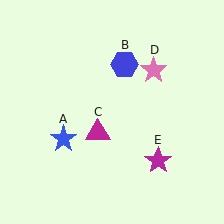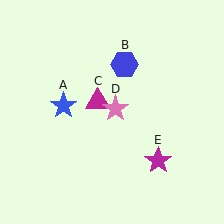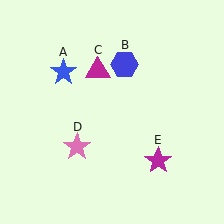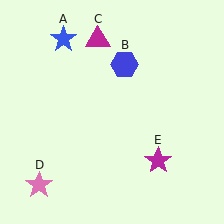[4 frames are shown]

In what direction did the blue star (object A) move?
The blue star (object A) moved up.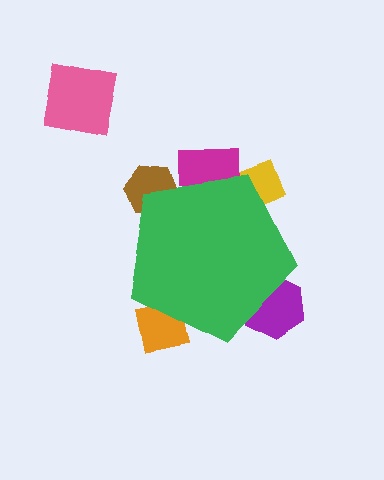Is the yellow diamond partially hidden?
Yes, the yellow diamond is partially hidden behind the green pentagon.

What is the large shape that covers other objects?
A green pentagon.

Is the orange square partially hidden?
Yes, the orange square is partially hidden behind the green pentagon.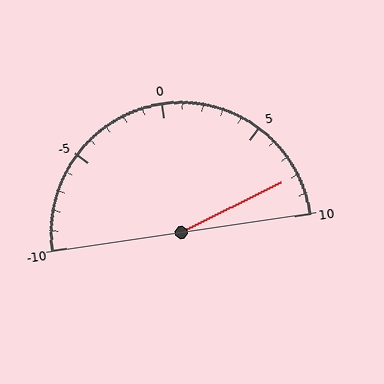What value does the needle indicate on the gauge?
The needle indicates approximately 8.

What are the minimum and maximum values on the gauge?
The gauge ranges from -10 to 10.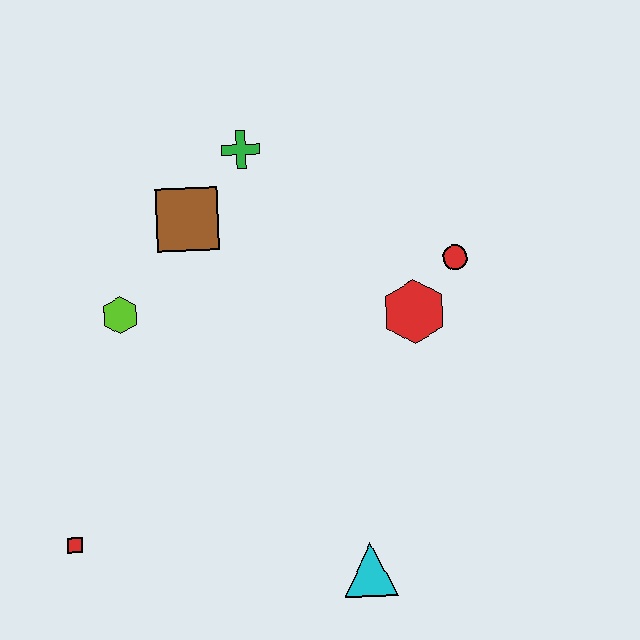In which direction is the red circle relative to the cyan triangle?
The red circle is above the cyan triangle.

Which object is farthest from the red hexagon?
The red square is farthest from the red hexagon.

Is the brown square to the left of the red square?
No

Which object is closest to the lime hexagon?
The brown square is closest to the lime hexagon.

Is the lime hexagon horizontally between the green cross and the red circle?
No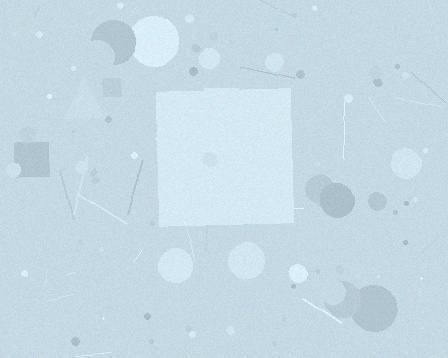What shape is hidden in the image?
A square is hidden in the image.